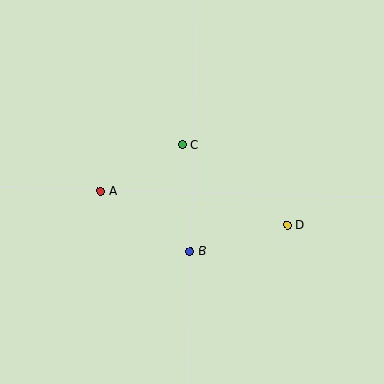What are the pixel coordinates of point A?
Point A is at (101, 191).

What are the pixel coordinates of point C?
Point C is at (183, 144).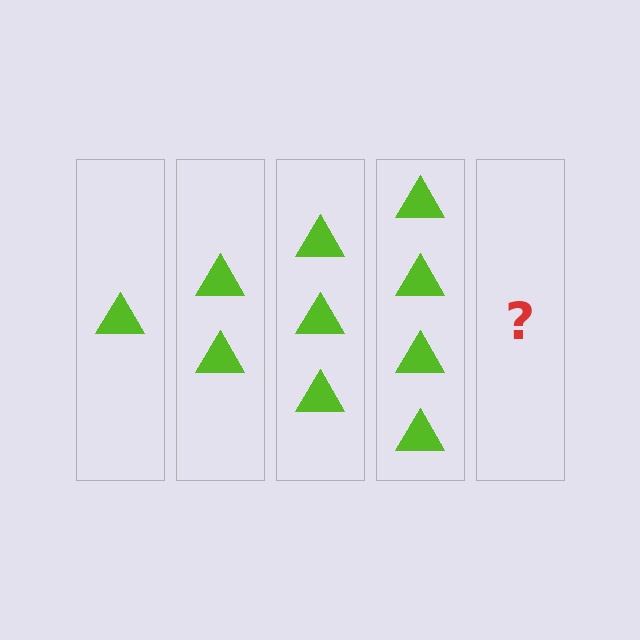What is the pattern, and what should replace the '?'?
The pattern is that each step adds one more triangle. The '?' should be 5 triangles.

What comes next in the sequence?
The next element should be 5 triangles.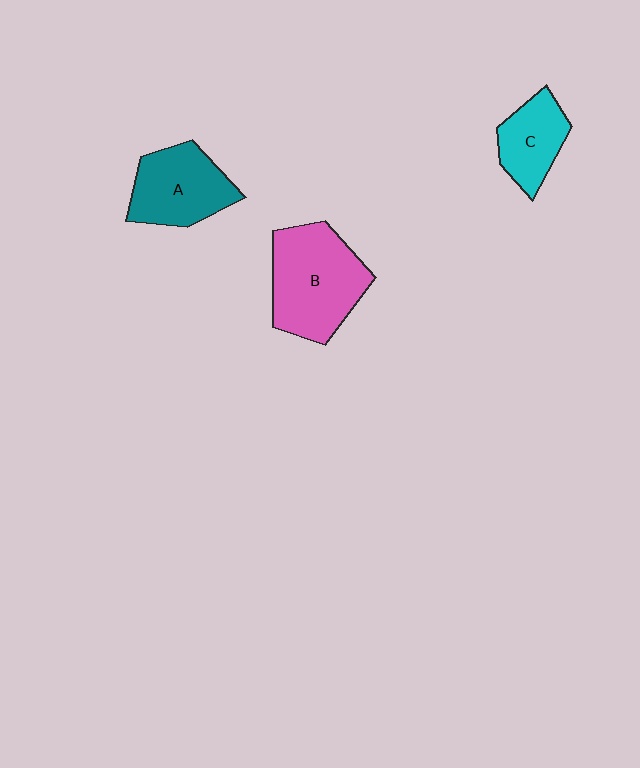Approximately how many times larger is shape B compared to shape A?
Approximately 1.3 times.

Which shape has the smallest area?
Shape C (cyan).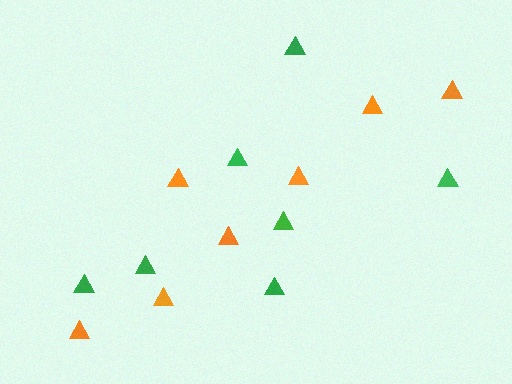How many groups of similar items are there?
There are 2 groups: one group of green triangles (7) and one group of orange triangles (7).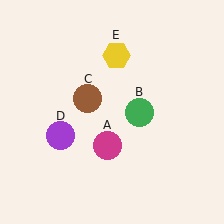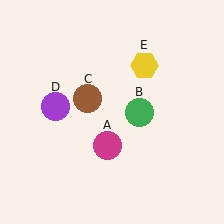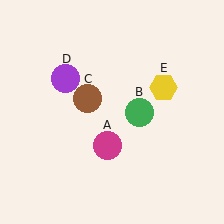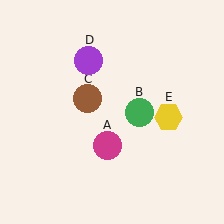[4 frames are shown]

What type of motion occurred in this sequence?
The purple circle (object D), yellow hexagon (object E) rotated clockwise around the center of the scene.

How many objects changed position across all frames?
2 objects changed position: purple circle (object D), yellow hexagon (object E).